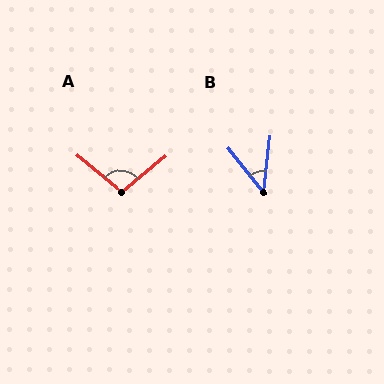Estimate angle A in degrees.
Approximately 101 degrees.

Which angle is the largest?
A, at approximately 101 degrees.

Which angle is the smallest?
B, at approximately 46 degrees.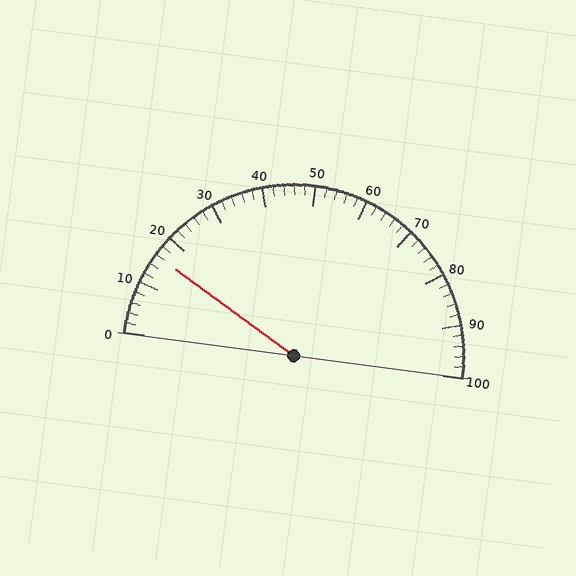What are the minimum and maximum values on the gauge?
The gauge ranges from 0 to 100.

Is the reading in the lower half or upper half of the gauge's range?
The reading is in the lower half of the range (0 to 100).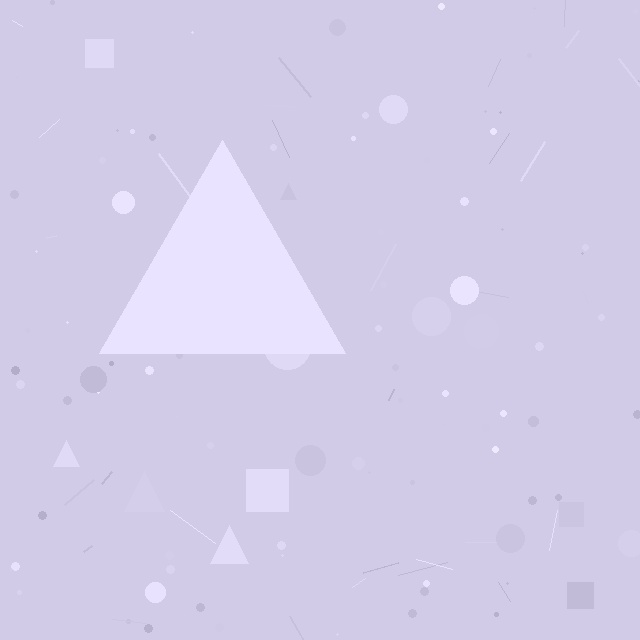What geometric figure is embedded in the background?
A triangle is embedded in the background.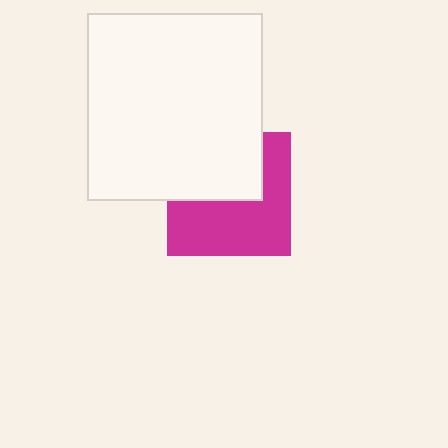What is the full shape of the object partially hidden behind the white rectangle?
The partially hidden object is a magenta square.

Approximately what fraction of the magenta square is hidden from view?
Roughly 44% of the magenta square is hidden behind the white rectangle.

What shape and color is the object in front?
The object in front is a white rectangle.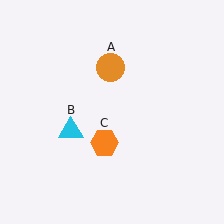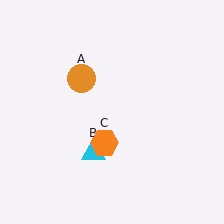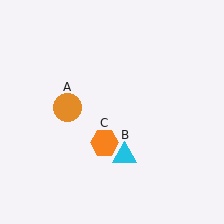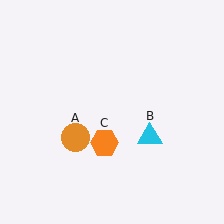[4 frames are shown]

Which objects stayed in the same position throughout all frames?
Orange hexagon (object C) remained stationary.